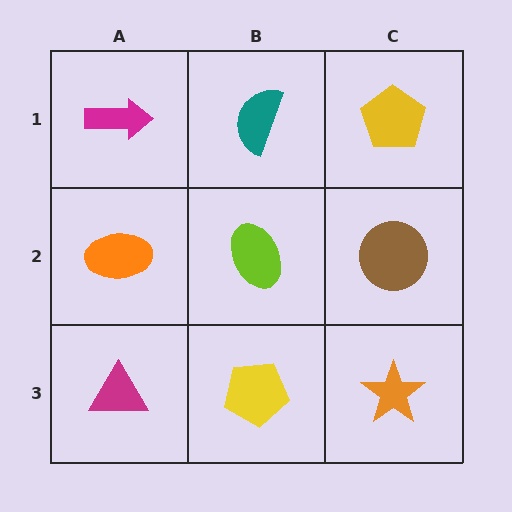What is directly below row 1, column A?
An orange ellipse.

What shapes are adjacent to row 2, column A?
A magenta arrow (row 1, column A), a magenta triangle (row 3, column A), a lime ellipse (row 2, column B).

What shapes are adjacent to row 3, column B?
A lime ellipse (row 2, column B), a magenta triangle (row 3, column A), an orange star (row 3, column C).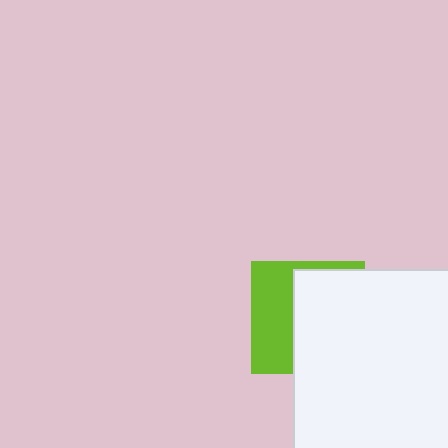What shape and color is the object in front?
The object in front is a white rectangle.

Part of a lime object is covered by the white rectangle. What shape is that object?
It is a square.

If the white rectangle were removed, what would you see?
You would see the complete lime square.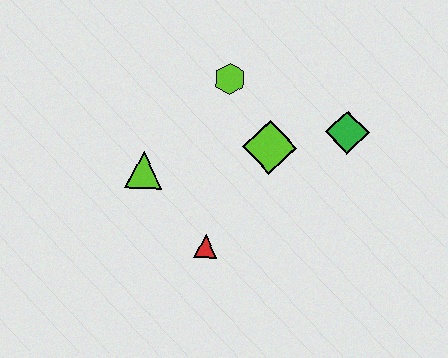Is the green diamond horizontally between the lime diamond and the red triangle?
No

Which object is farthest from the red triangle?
The green diamond is farthest from the red triangle.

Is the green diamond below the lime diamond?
No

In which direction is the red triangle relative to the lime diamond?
The red triangle is below the lime diamond.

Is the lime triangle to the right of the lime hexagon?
No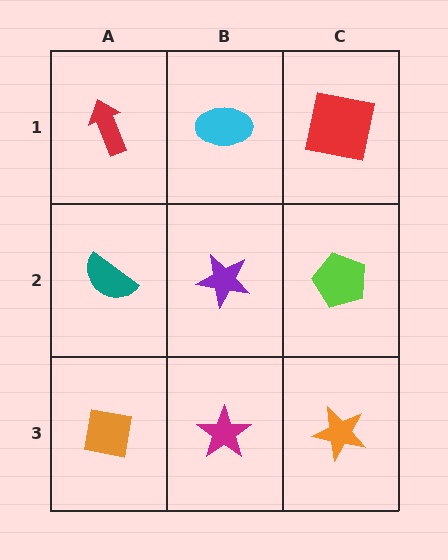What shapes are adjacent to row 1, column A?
A teal semicircle (row 2, column A), a cyan ellipse (row 1, column B).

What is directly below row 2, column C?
An orange star.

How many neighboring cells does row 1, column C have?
2.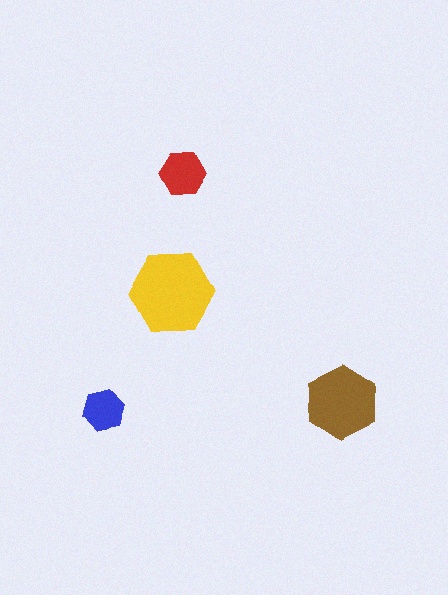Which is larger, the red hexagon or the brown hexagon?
The brown one.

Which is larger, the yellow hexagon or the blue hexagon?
The yellow one.